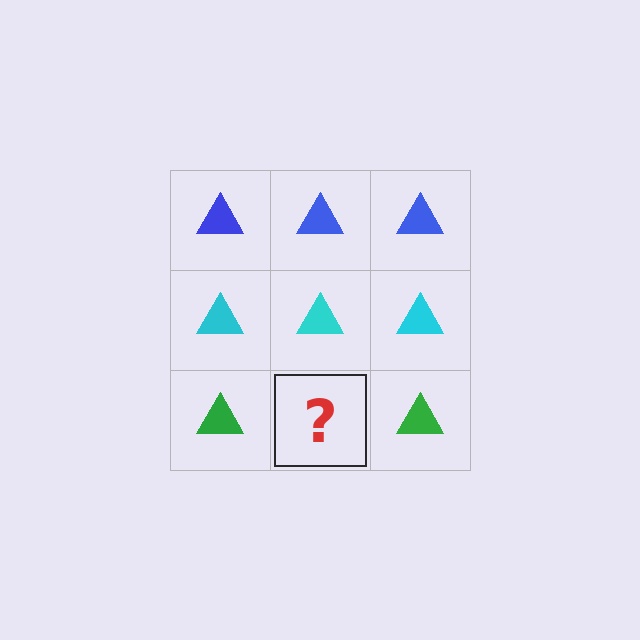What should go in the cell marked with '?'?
The missing cell should contain a green triangle.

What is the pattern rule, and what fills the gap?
The rule is that each row has a consistent color. The gap should be filled with a green triangle.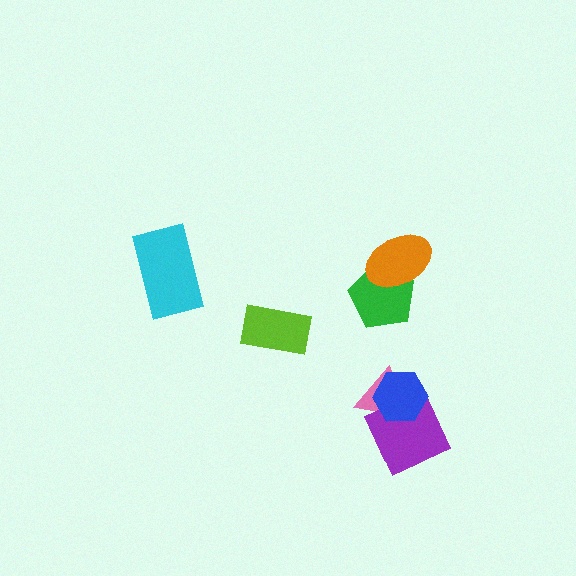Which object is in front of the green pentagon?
The orange ellipse is in front of the green pentagon.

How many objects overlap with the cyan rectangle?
0 objects overlap with the cyan rectangle.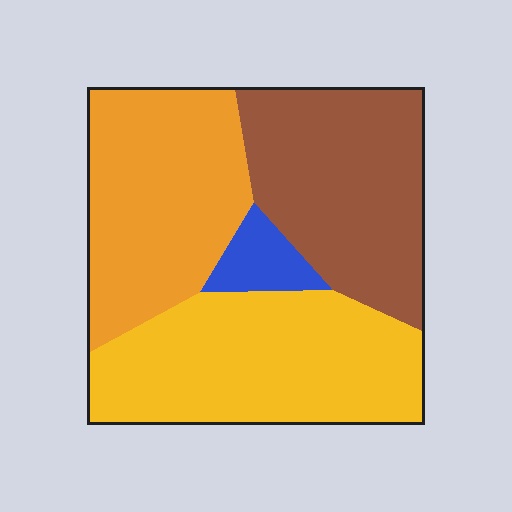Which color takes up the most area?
Yellow, at roughly 35%.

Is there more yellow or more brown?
Yellow.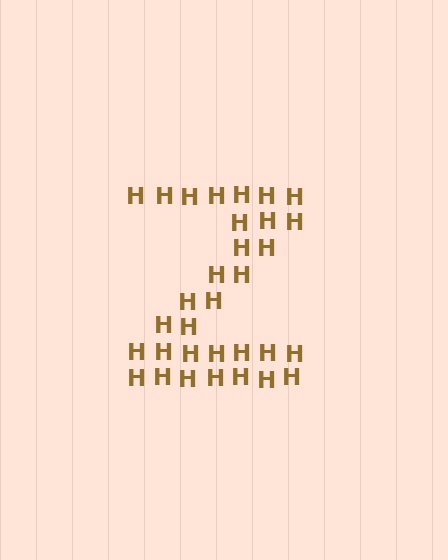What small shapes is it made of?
It is made of small letter H's.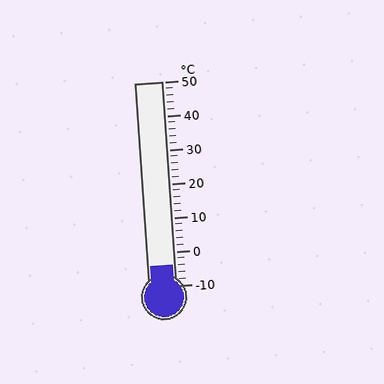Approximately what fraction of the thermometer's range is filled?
The thermometer is filled to approximately 10% of its range.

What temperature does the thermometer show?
The thermometer shows approximately -4°C.